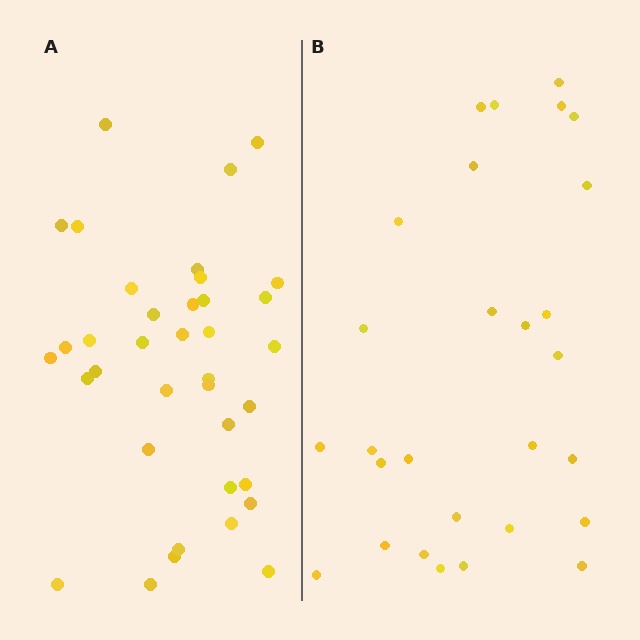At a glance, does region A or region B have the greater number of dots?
Region A (the left region) has more dots.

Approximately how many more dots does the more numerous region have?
Region A has roughly 8 or so more dots than region B.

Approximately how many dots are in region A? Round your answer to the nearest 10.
About 40 dots. (The exact count is 37, which rounds to 40.)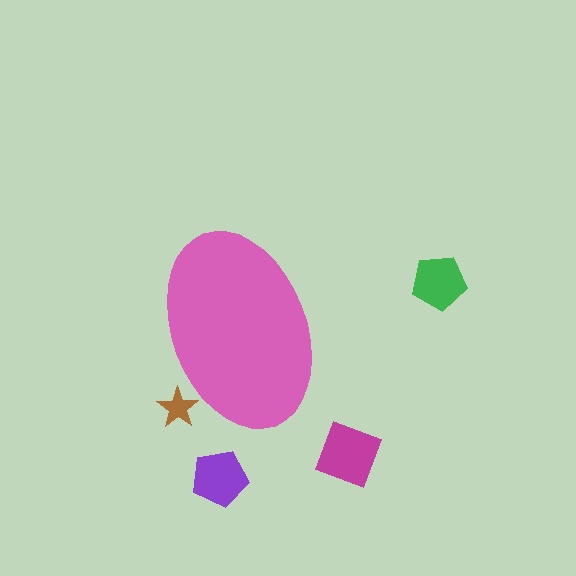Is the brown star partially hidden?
Yes, the brown star is partially hidden behind the pink ellipse.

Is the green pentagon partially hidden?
No, the green pentagon is fully visible.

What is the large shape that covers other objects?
A pink ellipse.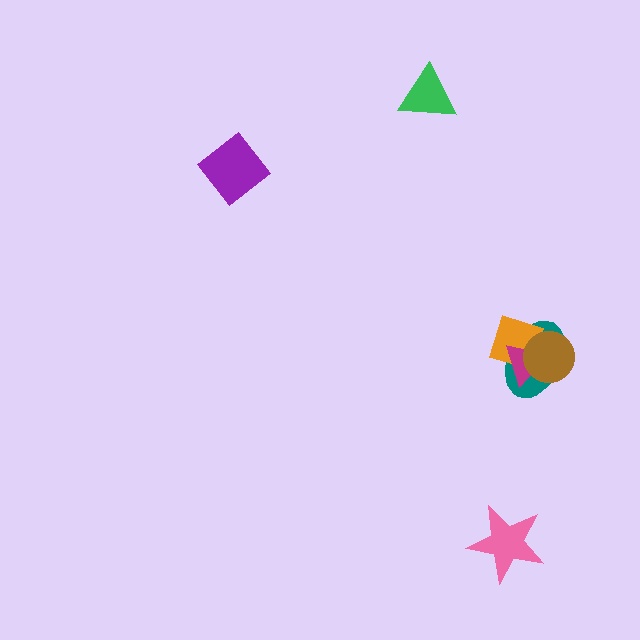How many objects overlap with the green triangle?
0 objects overlap with the green triangle.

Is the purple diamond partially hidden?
No, no other shape covers it.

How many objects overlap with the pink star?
0 objects overlap with the pink star.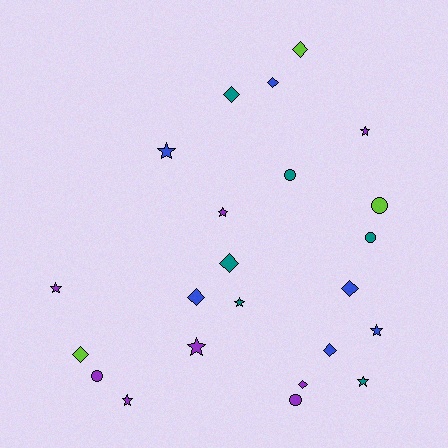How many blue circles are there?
There are no blue circles.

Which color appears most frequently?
Purple, with 8 objects.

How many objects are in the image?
There are 23 objects.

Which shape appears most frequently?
Star, with 9 objects.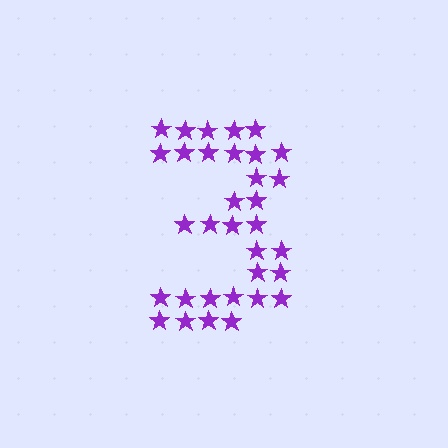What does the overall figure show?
The overall figure shows the digit 3.